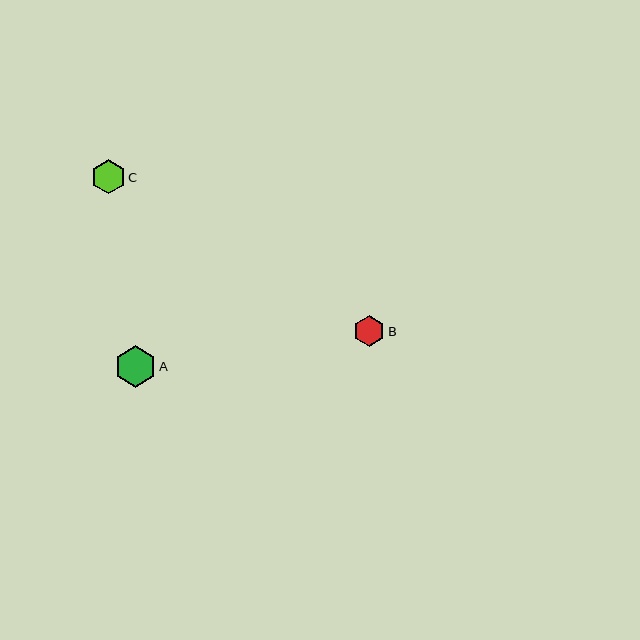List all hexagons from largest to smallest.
From largest to smallest: A, C, B.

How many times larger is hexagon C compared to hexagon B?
Hexagon C is approximately 1.1 times the size of hexagon B.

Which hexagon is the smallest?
Hexagon B is the smallest with a size of approximately 31 pixels.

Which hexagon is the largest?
Hexagon A is the largest with a size of approximately 41 pixels.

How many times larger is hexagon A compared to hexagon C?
Hexagon A is approximately 1.2 times the size of hexagon C.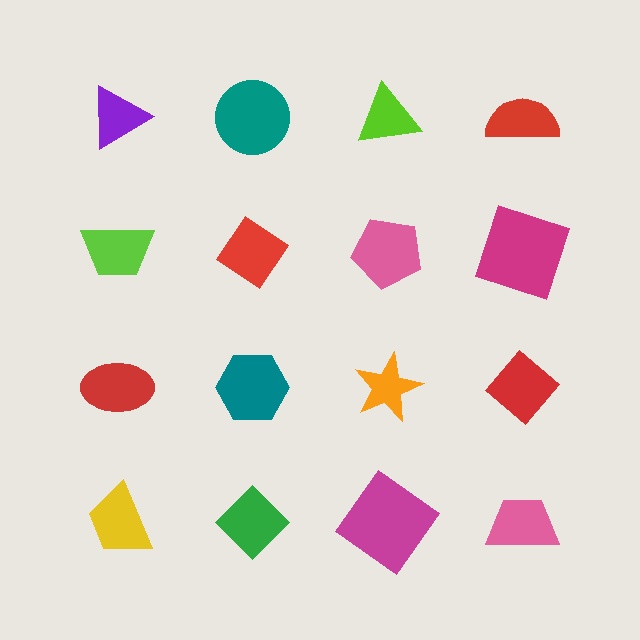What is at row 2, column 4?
A magenta square.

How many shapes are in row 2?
4 shapes.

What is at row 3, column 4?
A red diamond.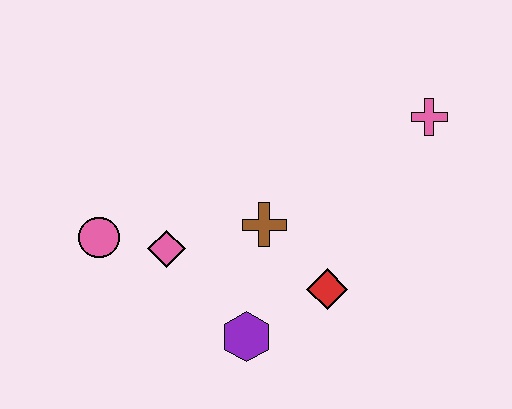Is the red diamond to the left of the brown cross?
No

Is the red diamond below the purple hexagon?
No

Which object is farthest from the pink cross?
The pink circle is farthest from the pink cross.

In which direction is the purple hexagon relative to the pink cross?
The purple hexagon is below the pink cross.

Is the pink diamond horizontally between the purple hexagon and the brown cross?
No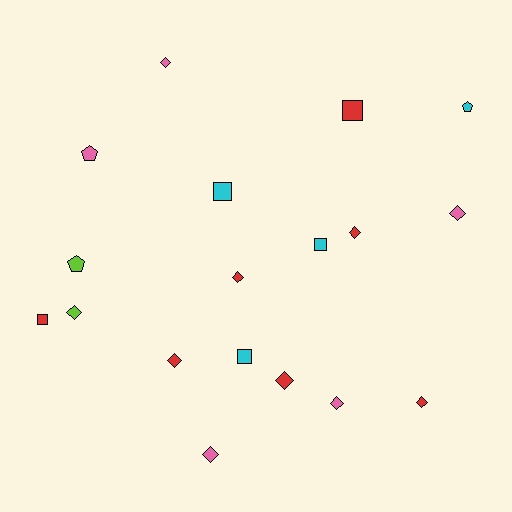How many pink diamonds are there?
There are 4 pink diamonds.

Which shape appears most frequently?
Diamond, with 10 objects.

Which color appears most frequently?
Red, with 7 objects.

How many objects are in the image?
There are 18 objects.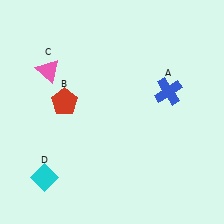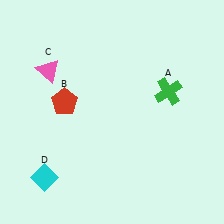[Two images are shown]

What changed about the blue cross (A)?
In Image 1, A is blue. In Image 2, it changed to green.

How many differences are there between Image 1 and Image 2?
There is 1 difference between the two images.